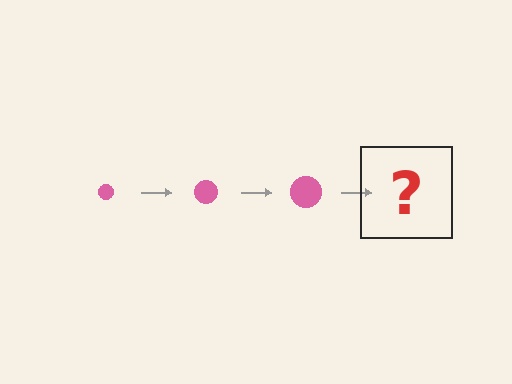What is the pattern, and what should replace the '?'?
The pattern is that the circle gets progressively larger each step. The '?' should be a pink circle, larger than the previous one.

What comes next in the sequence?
The next element should be a pink circle, larger than the previous one.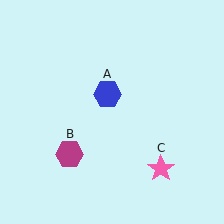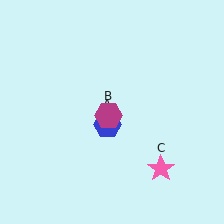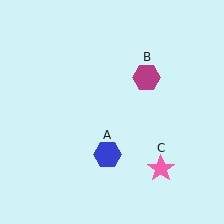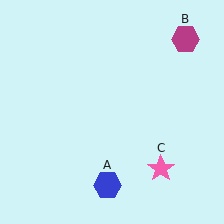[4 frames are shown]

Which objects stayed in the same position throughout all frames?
Pink star (object C) remained stationary.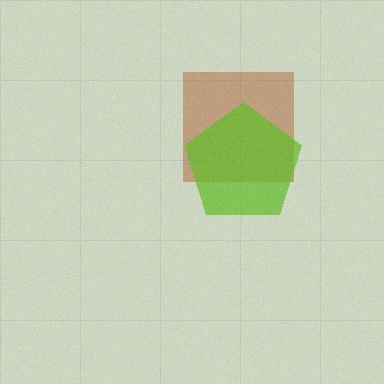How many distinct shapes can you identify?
There are 2 distinct shapes: a brown square, a lime pentagon.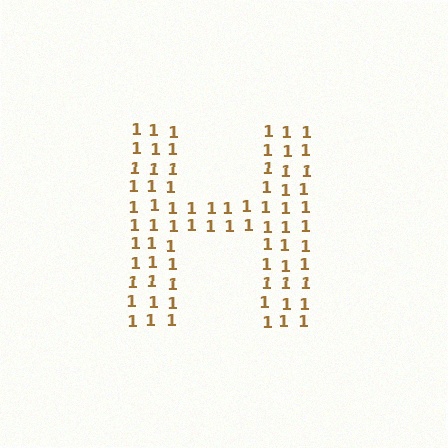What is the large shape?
The large shape is the letter H.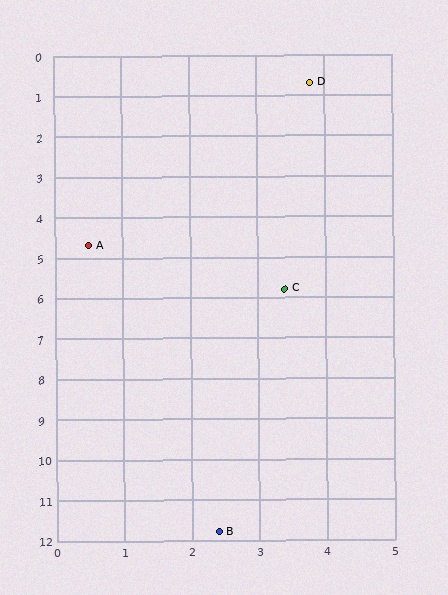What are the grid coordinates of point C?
Point C is at approximately (3.4, 5.8).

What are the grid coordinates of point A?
Point A is at approximately (0.5, 4.7).